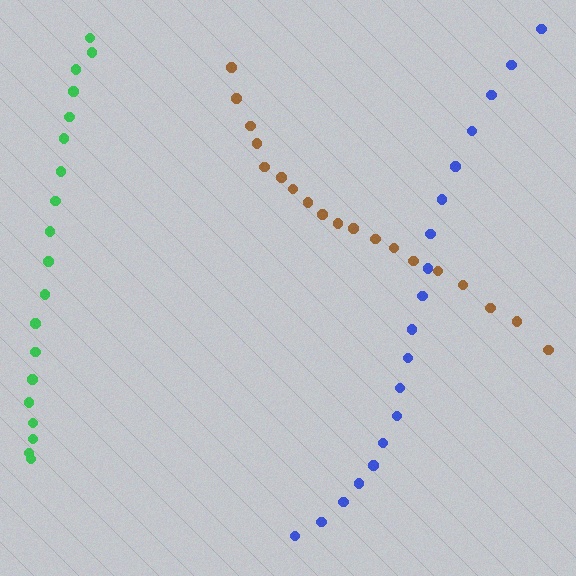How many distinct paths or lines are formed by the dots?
There are 3 distinct paths.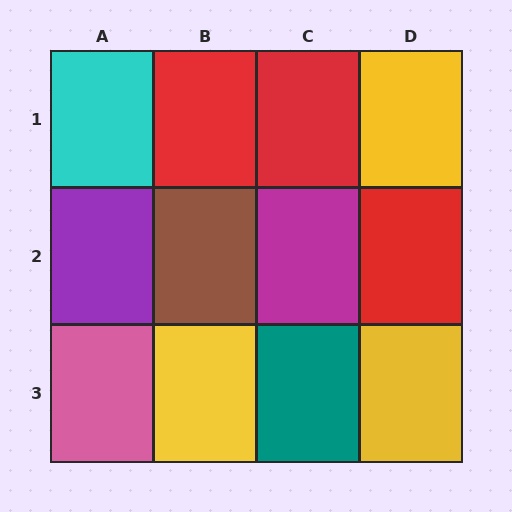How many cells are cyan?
1 cell is cyan.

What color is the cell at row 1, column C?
Red.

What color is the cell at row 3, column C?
Teal.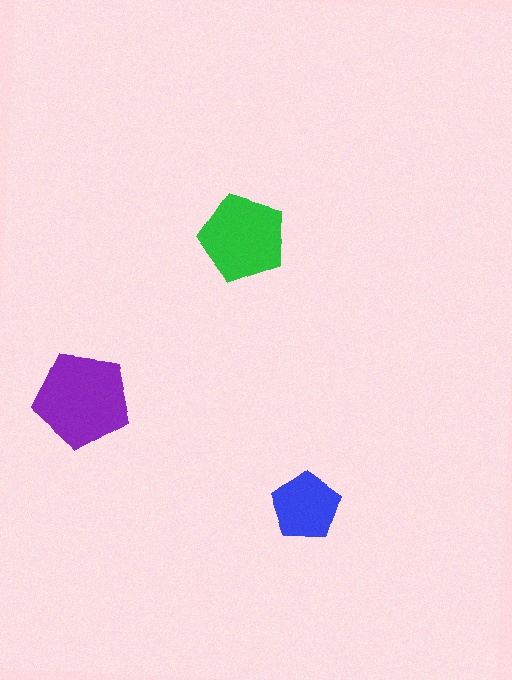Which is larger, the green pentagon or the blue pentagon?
The green one.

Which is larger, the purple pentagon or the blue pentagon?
The purple one.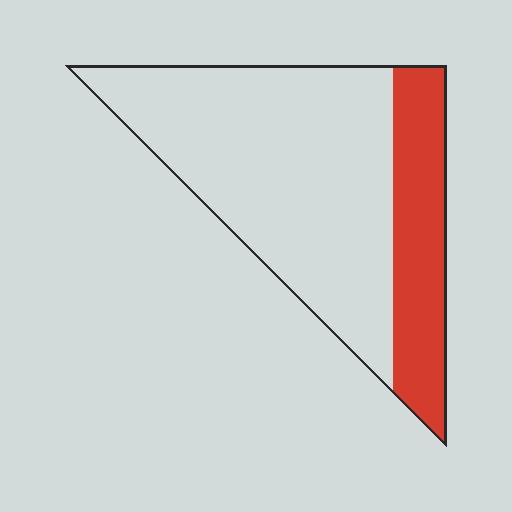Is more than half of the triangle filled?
No.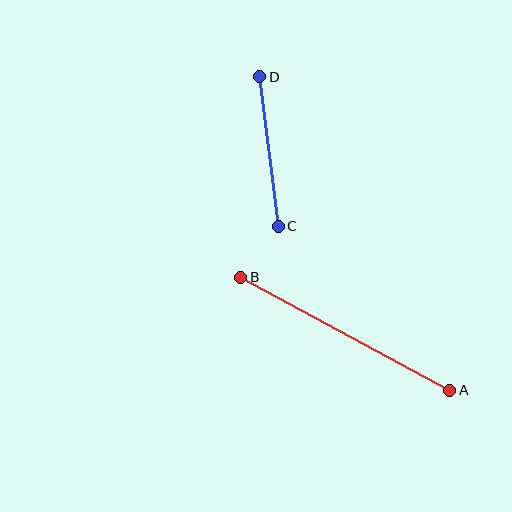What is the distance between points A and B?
The distance is approximately 238 pixels.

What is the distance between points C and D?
The distance is approximately 150 pixels.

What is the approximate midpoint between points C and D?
The midpoint is at approximately (269, 152) pixels.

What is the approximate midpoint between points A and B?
The midpoint is at approximately (345, 334) pixels.